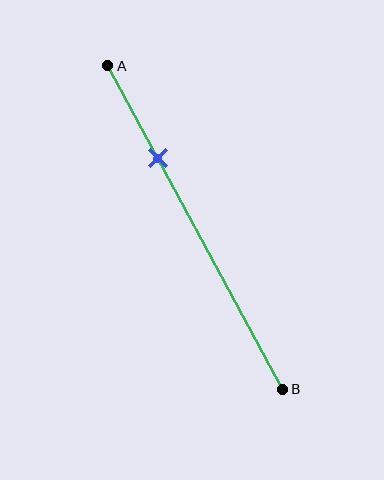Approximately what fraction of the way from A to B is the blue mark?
The blue mark is approximately 30% of the way from A to B.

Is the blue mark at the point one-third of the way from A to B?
No, the mark is at about 30% from A, not at the 33% one-third point.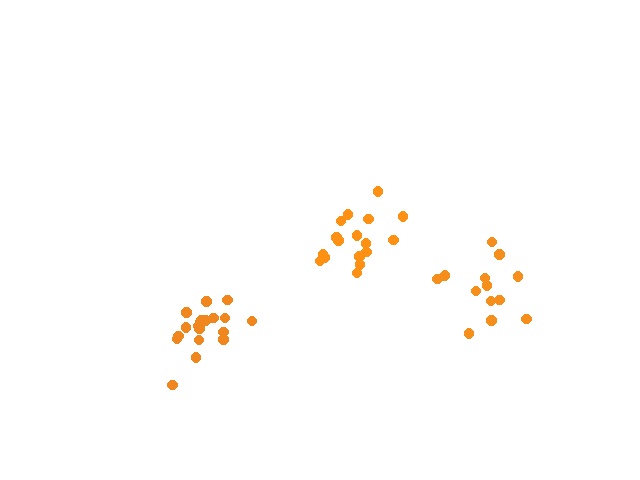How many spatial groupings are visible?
There are 3 spatial groupings.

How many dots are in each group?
Group 1: 13 dots, Group 2: 17 dots, Group 3: 19 dots (49 total).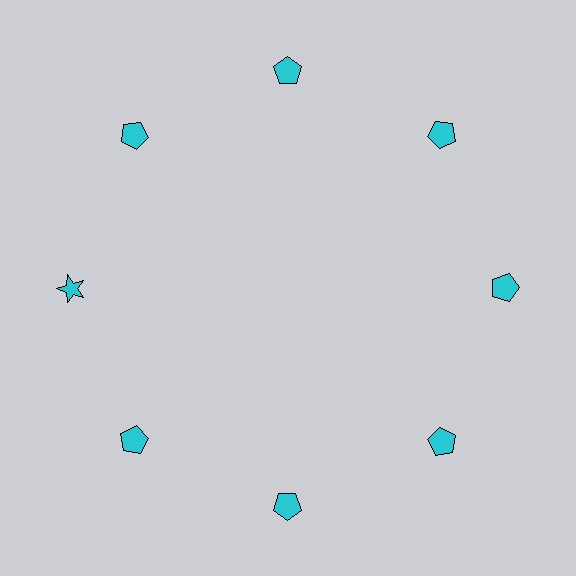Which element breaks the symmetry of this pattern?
The cyan star at roughly the 9 o'clock position breaks the symmetry. All other shapes are cyan pentagons.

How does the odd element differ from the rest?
It has a different shape: star instead of pentagon.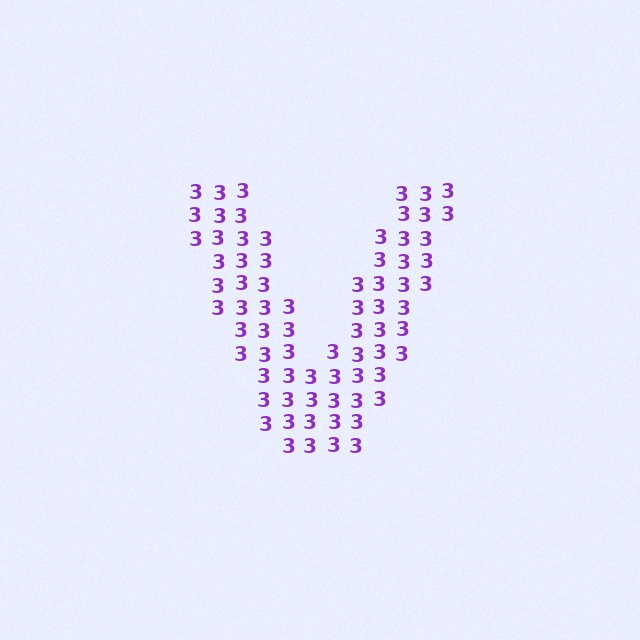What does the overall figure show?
The overall figure shows the letter V.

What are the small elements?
The small elements are digit 3's.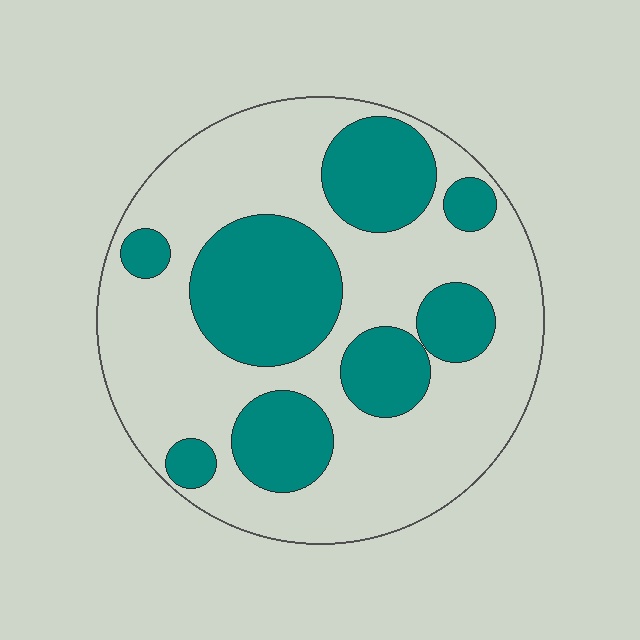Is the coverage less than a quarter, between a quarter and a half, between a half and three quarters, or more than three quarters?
Between a quarter and a half.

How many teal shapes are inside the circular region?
8.